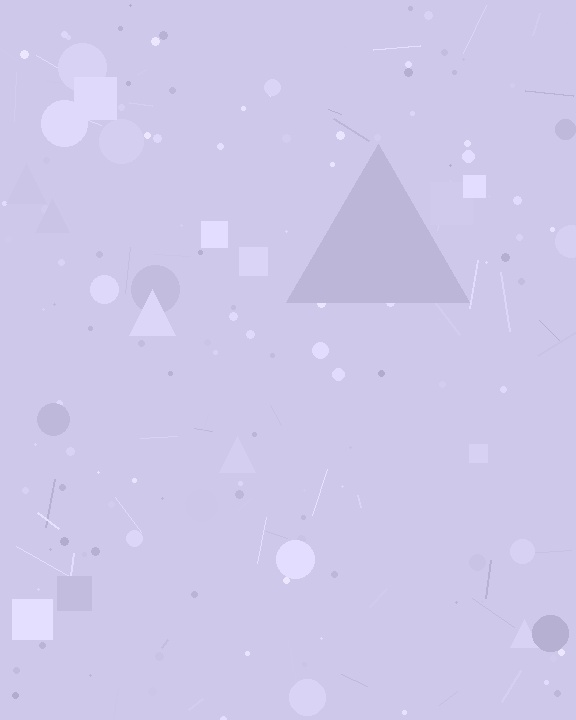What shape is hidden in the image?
A triangle is hidden in the image.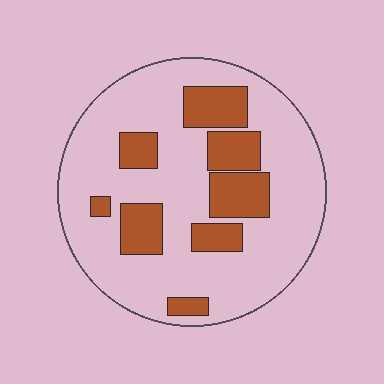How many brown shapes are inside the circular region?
8.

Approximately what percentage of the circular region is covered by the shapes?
Approximately 25%.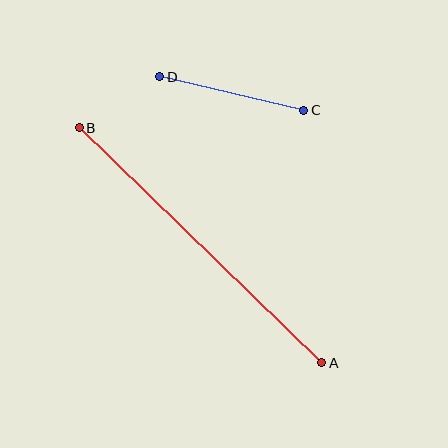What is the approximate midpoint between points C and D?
The midpoint is at approximately (232, 93) pixels.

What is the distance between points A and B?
The distance is approximately 338 pixels.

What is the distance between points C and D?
The distance is approximately 148 pixels.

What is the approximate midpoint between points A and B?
The midpoint is at approximately (201, 245) pixels.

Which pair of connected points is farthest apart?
Points A and B are farthest apart.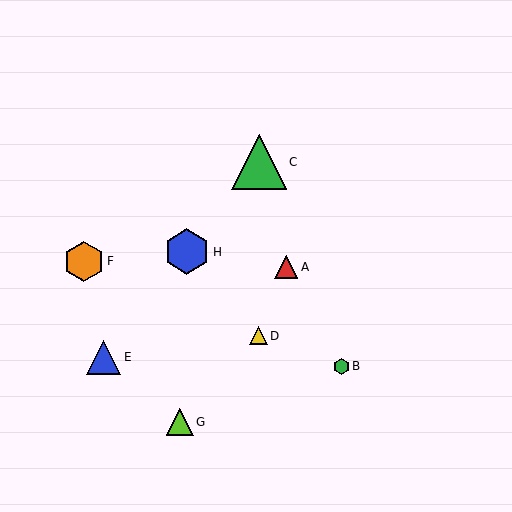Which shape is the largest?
The green triangle (labeled C) is the largest.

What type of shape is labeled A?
Shape A is a red triangle.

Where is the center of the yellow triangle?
The center of the yellow triangle is at (258, 336).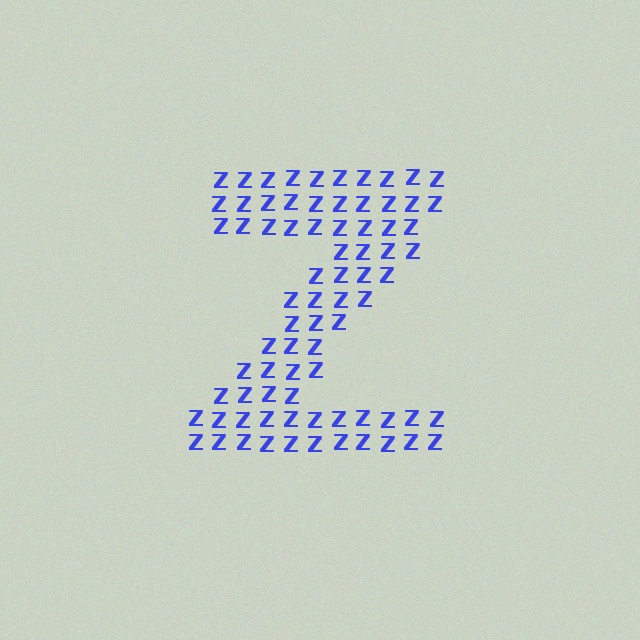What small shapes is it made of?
It is made of small letter Z's.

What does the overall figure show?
The overall figure shows the letter Z.